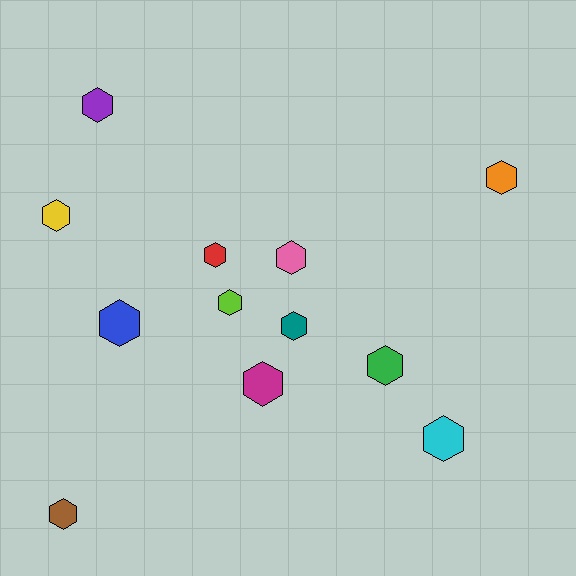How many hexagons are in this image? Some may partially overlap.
There are 12 hexagons.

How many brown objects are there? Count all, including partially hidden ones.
There is 1 brown object.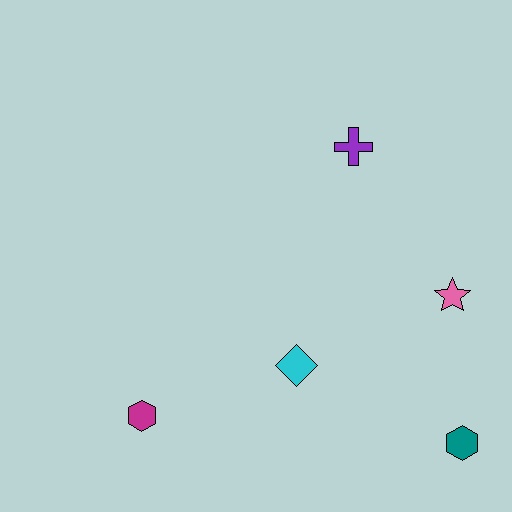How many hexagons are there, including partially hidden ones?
There are 2 hexagons.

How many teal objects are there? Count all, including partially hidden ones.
There is 1 teal object.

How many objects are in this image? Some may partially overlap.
There are 5 objects.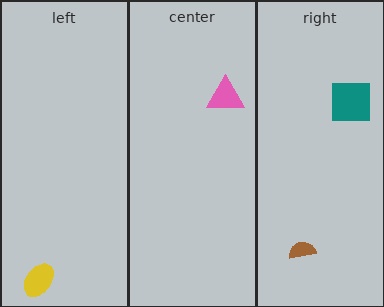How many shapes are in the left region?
1.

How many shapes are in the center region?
1.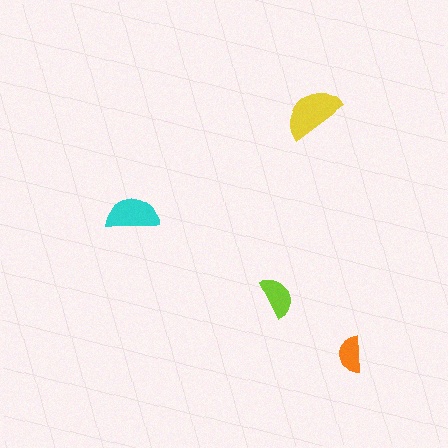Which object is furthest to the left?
The cyan semicircle is leftmost.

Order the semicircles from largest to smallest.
the yellow one, the cyan one, the lime one, the orange one.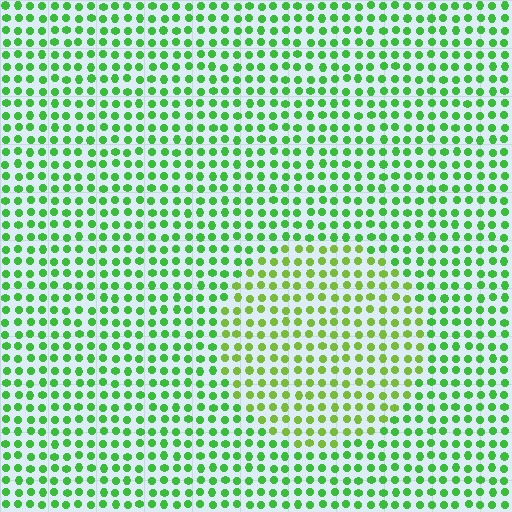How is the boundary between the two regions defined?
The boundary is defined purely by a slight shift in hue (about 28 degrees). Spacing, size, and orientation are identical on both sides.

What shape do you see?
I see a circle.